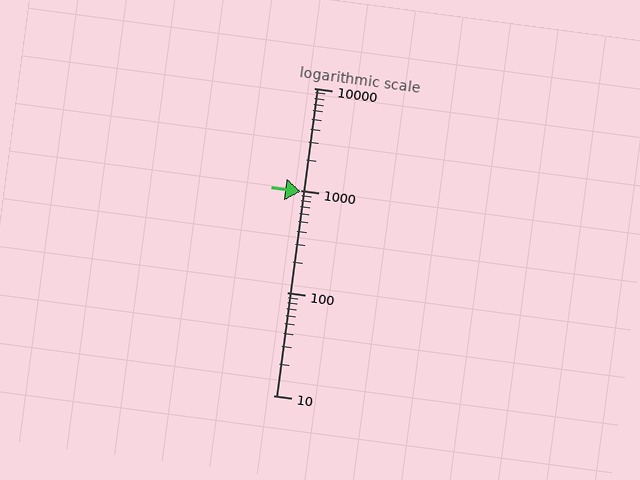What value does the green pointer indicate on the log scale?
The pointer indicates approximately 970.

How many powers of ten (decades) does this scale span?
The scale spans 3 decades, from 10 to 10000.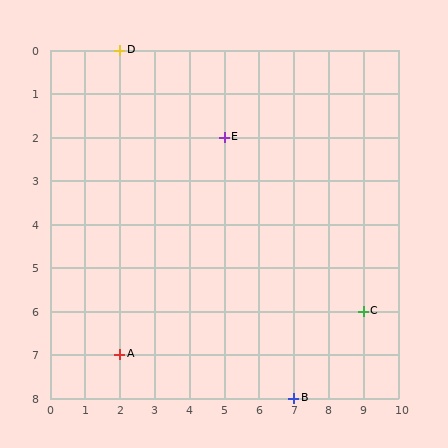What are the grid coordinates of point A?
Point A is at grid coordinates (2, 7).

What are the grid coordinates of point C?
Point C is at grid coordinates (9, 6).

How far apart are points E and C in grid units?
Points E and C are 4 columns and 4 rows apart (about 5.7 grid units diagonally).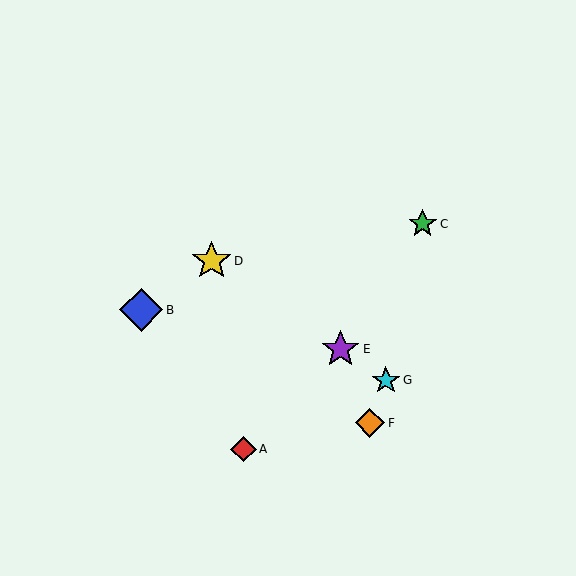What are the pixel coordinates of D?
Object D is at (212, 261).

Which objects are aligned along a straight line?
Objects D, E, G are aligned along a straight line.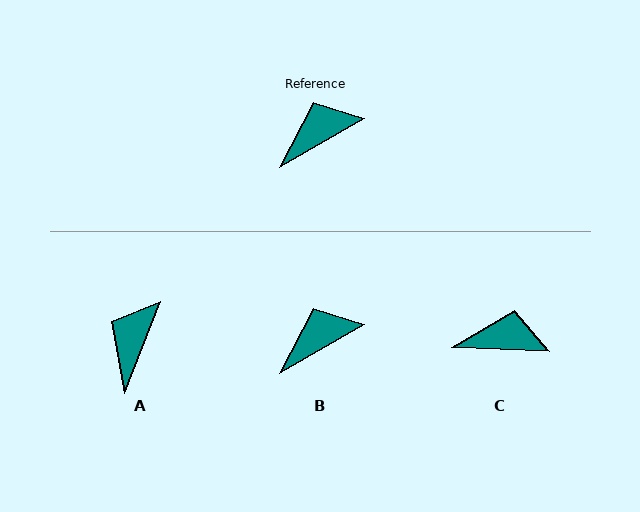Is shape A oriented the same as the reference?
No, it is off by about 38 degrees.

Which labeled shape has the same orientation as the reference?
B.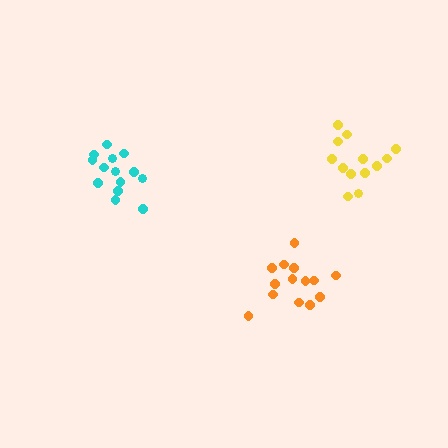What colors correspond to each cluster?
The clusters are colored: yellow, orange, cyan.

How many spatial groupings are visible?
There are 3 spatial groupings.